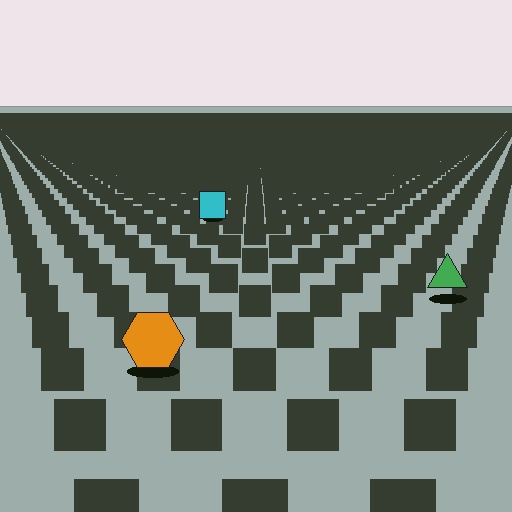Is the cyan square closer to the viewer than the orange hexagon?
No. The orange hexagon is closer — you can tell from the texture gradient: the ground texture is coarser near it.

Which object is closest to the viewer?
The orange hexagon is closest. The texture marks near it are larger and more spread out.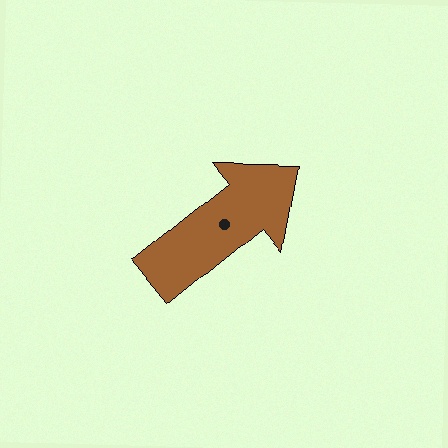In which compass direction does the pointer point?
Northeast.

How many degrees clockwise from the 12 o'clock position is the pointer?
Approximately 51 degrees.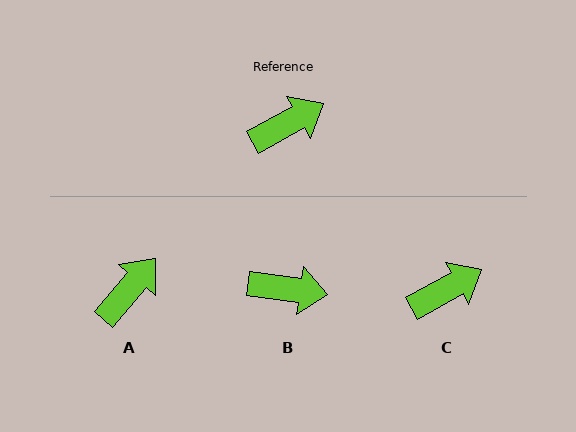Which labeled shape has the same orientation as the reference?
C.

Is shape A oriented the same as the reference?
No, it is off by about 21 degrees.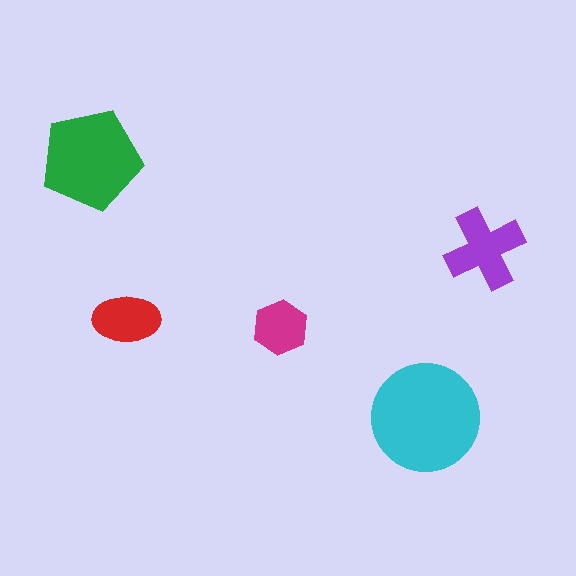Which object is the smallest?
The magenta hexagon.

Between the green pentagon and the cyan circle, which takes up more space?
The cyan circle.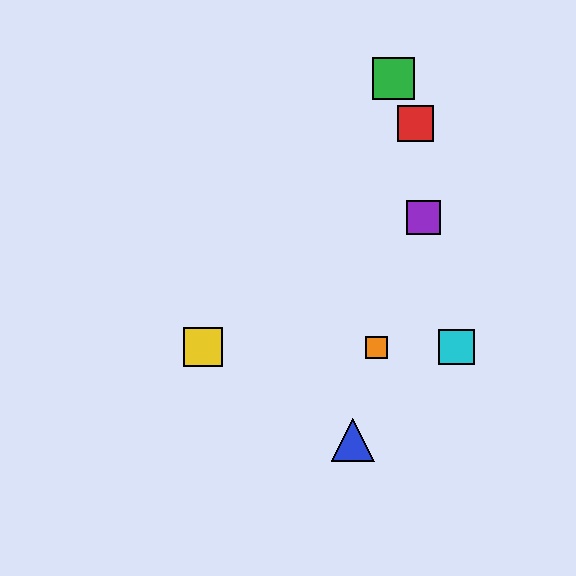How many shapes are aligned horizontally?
3 shapes (the yellow square, the orange square, the cyan square) are aligned horizontally.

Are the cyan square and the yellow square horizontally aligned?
Yes, both are at y≈347.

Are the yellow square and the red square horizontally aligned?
No, the yellow square is at y≈347 and the red square is at y≈124.